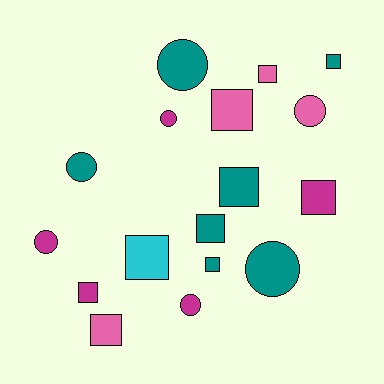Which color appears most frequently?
Teal, with 7 objects.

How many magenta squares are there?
There are 2 magenta squares.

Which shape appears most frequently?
Square, with 10 objects.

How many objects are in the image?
There are 17 objects.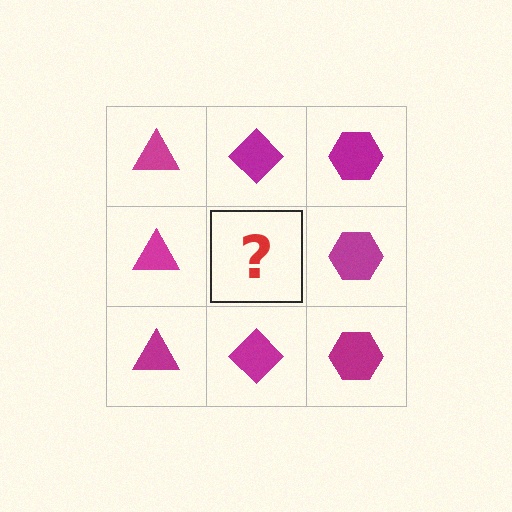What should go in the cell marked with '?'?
The missing cell should contain a magenta diamond.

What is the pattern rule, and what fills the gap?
The rule is that each column has a consistent shape. The gap should be filled with a magenta diamond.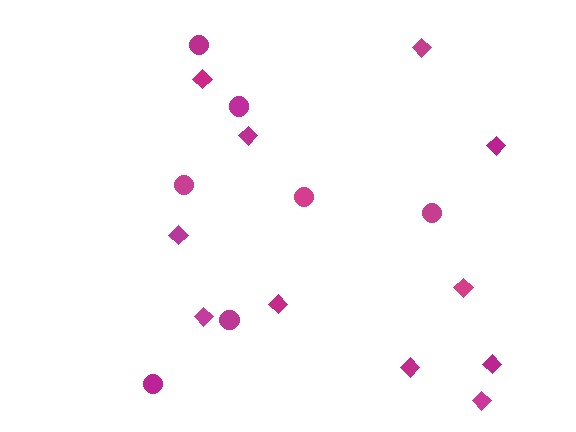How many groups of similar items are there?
There are 2 groups: one group of diamonds (11) and one group of circles (7).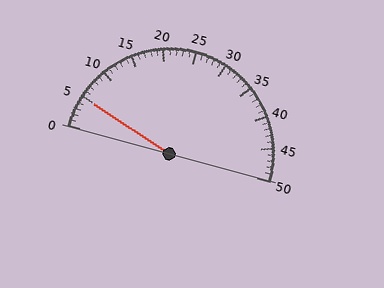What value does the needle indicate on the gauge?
The needle indicates approximately 5.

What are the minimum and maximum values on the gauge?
The gauge ranges from 0 to 50.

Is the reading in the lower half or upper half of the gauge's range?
The reading is in the lower half of the range (0 to 50).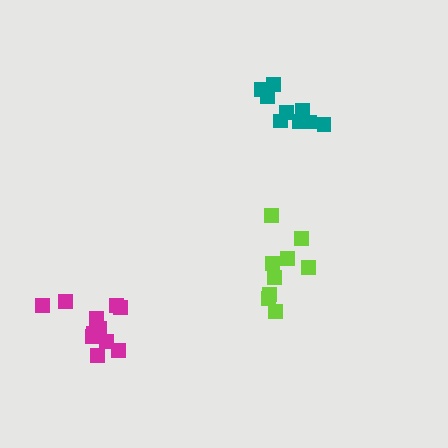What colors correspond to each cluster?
The clusters are colored: teal, magenta, lime.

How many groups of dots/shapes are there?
There are 3 groups.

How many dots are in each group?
Group 1: 9 dots, Group 2: 11 dots, Group 3: 9 dots (29 total).